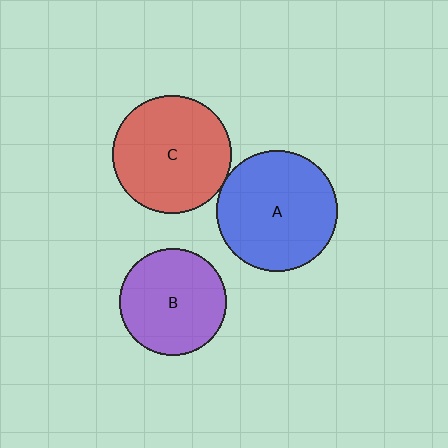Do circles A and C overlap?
Yes.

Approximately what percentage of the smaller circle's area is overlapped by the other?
Approximately 5%.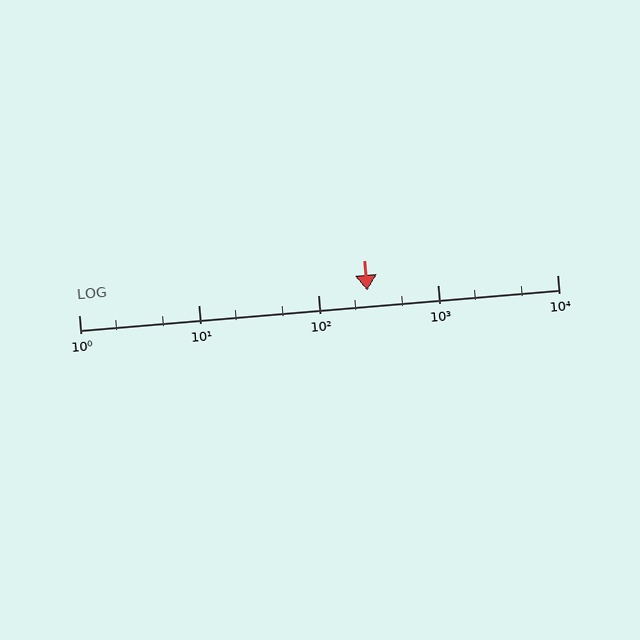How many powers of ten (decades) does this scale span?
The scale spans 4 decades, from 1 to 10000.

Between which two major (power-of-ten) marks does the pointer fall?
The pointer is between 100 and 1000.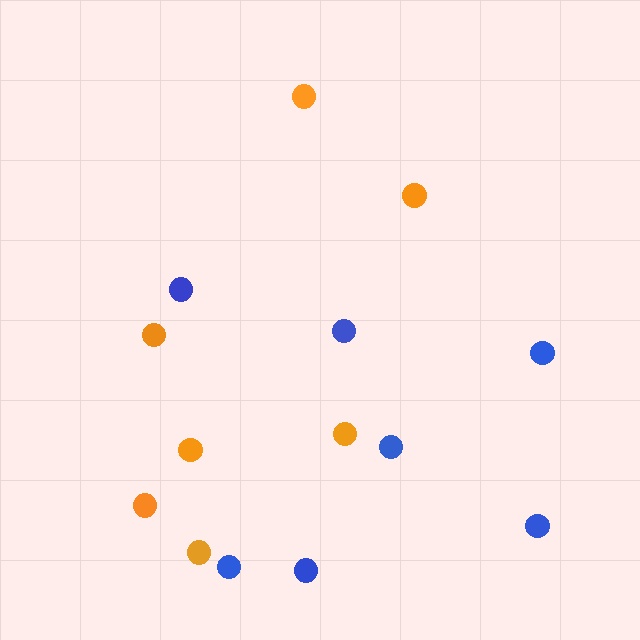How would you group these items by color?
There are 2 groups: one group of blue circles (7) and one group of orange circles (7).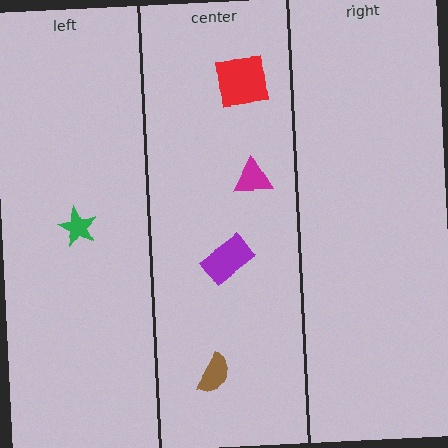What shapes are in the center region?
The purple rectangle, the magenta triangle, the brown semicircle, the red square.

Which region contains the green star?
The left region.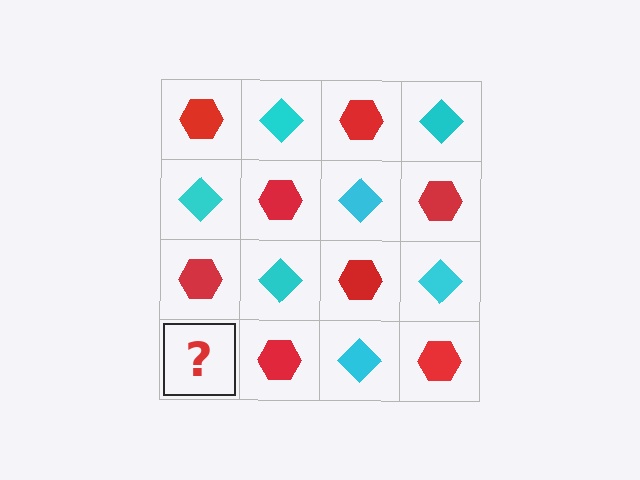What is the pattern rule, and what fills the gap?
The rule is that it alternates red hexagon and cyan diamond in a checkerboard pattern. The gap should be filled with a cyan diamond.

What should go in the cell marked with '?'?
The missing cell should contain a cyan diamond.